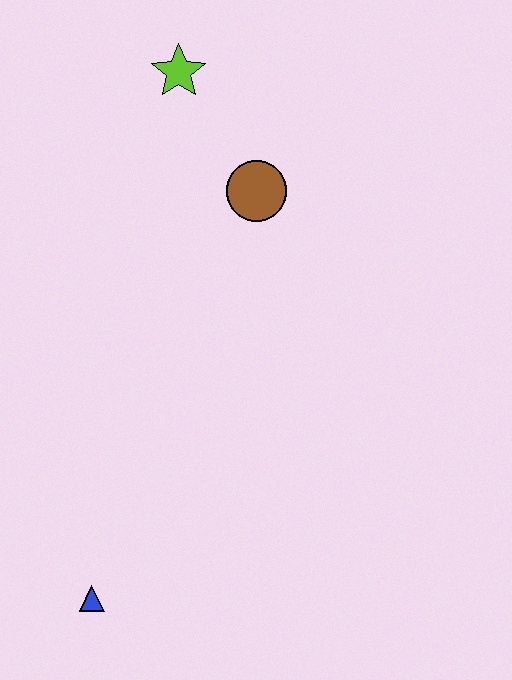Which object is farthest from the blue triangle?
The lime star is farthest from the blue triangle.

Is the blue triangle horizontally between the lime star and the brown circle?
No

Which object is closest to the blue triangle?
The brown circle is closest to the blue triangle.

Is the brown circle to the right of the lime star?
Yes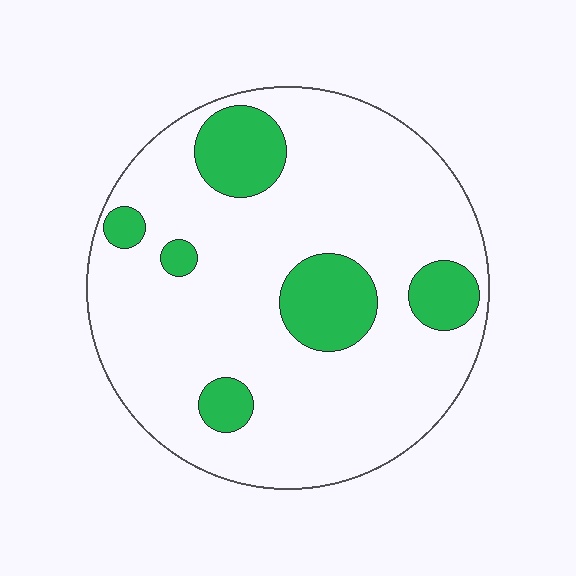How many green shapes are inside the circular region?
6.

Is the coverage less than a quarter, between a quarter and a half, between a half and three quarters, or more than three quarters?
Less than a quarter.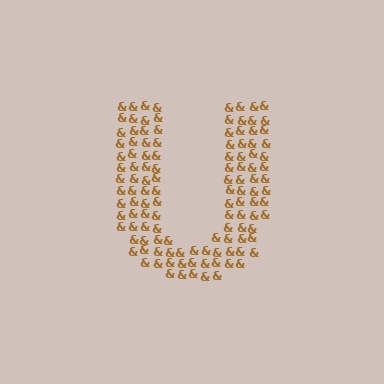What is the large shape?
The large shape is the letter U.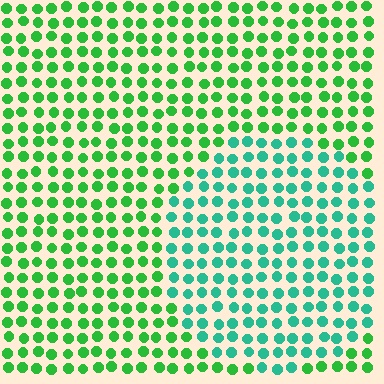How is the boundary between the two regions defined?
The boundary is defined purely by a slight shift in hue (about 37 degrees). Spacing, size, and orientation are identical on both sides.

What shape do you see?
I see a circle.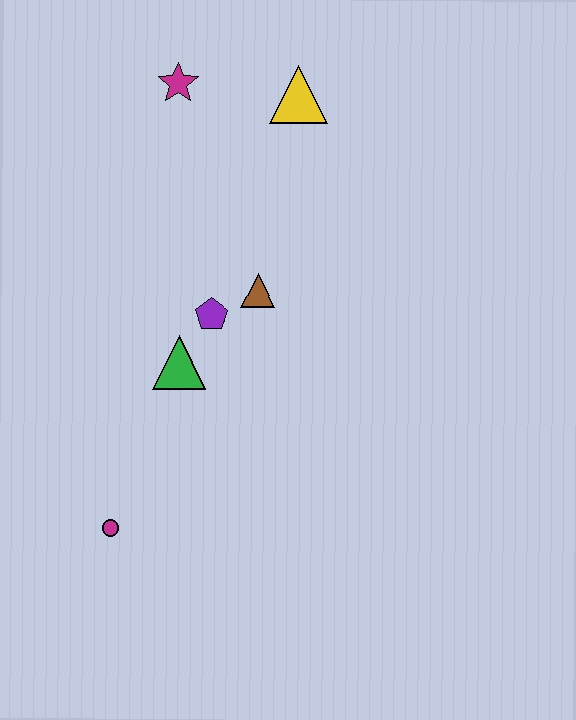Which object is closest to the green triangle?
The purple pentagon is closest to the green triangle.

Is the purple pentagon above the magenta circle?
Yes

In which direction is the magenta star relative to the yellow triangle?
The magenta star is to the left of the yellow triangle.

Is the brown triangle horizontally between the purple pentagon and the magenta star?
No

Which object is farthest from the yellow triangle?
The magenta circle is farthest from the yellow triangle.